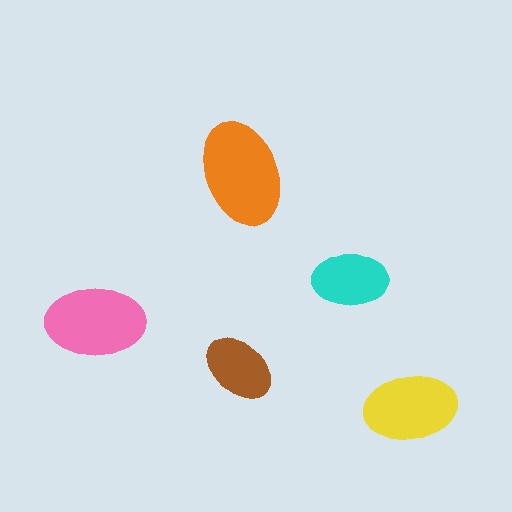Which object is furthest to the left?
The pink ellipse is leftmost.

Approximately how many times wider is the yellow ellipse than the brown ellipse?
About 1.5 times wider.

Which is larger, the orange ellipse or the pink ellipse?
The orange one.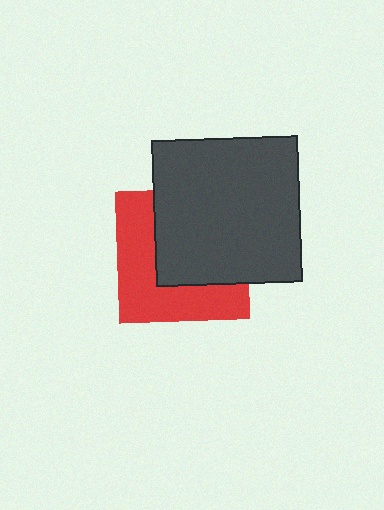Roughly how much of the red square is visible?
About half of it is visible (roughly 49%).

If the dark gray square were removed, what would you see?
You would see the complete red square.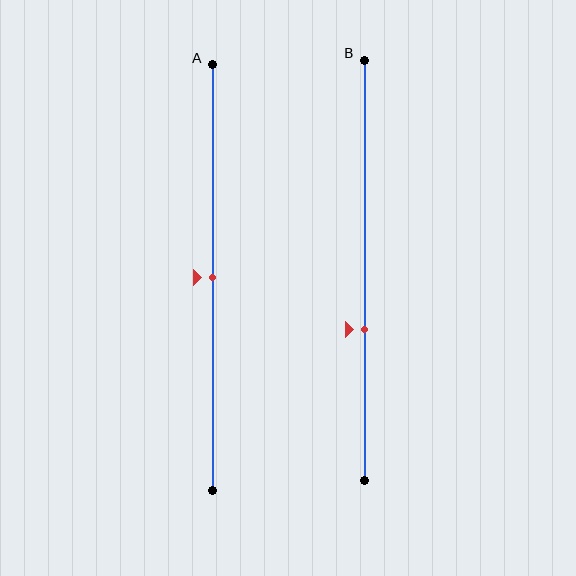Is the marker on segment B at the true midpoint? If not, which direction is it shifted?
No, the marker on segment B is shifted downward by about 14% of the segment length.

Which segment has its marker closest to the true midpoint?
Segment A has its marker closest to the true midpoint.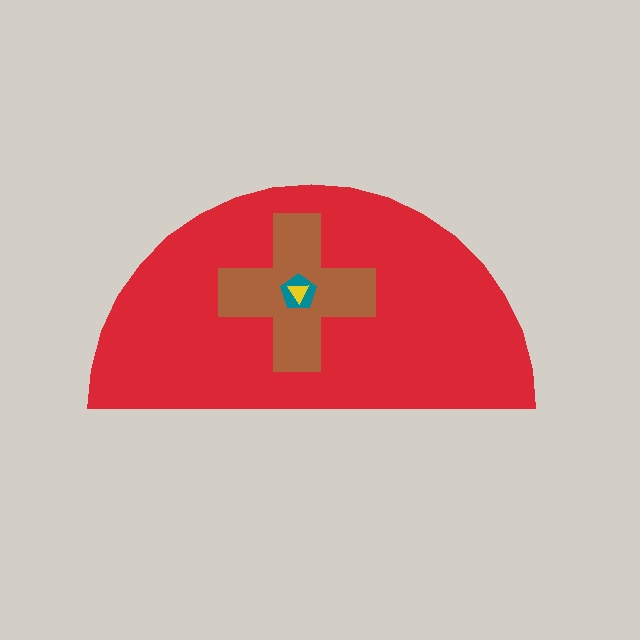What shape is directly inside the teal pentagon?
The yellow triangle.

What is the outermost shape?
The red semicircle.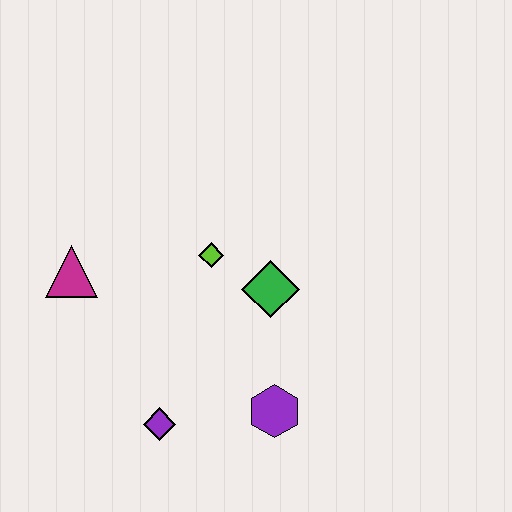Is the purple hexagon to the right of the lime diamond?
Yes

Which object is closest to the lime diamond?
The green diamond is closest to the lime diamond.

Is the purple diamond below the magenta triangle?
Yes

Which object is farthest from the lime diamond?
The purple diamond is farthest from the lime diamond.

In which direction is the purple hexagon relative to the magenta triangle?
The purple hexagon is to the right of the magenta triangle.